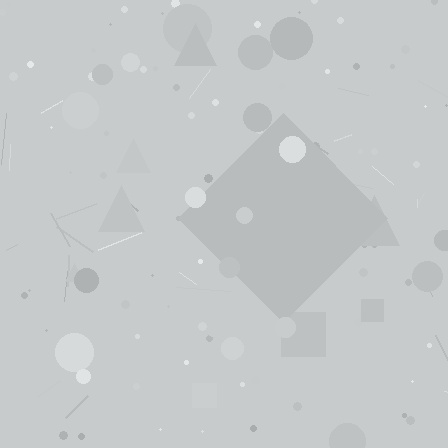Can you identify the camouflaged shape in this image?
The camouflaged shape is a diamond.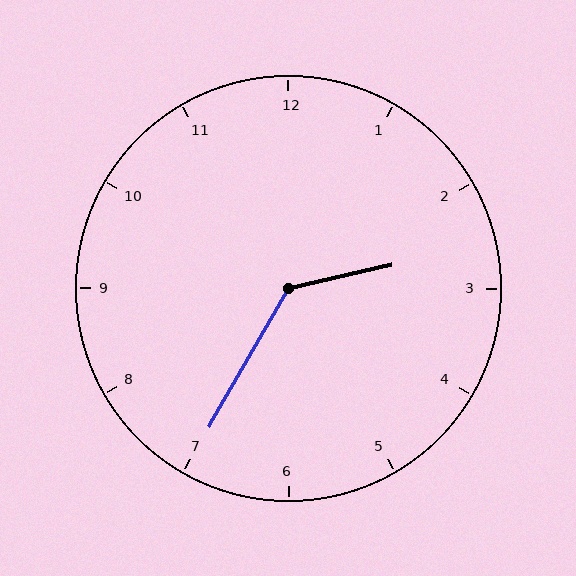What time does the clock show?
2:35.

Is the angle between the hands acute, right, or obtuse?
It is obtuse.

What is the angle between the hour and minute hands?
Approximately 132 degrees.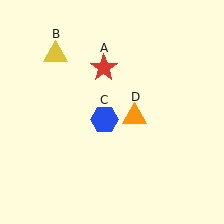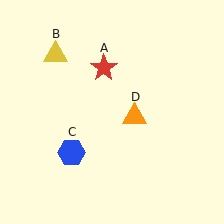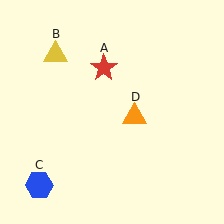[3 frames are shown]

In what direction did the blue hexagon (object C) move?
The blue hexagon (object C) moved down and to the left.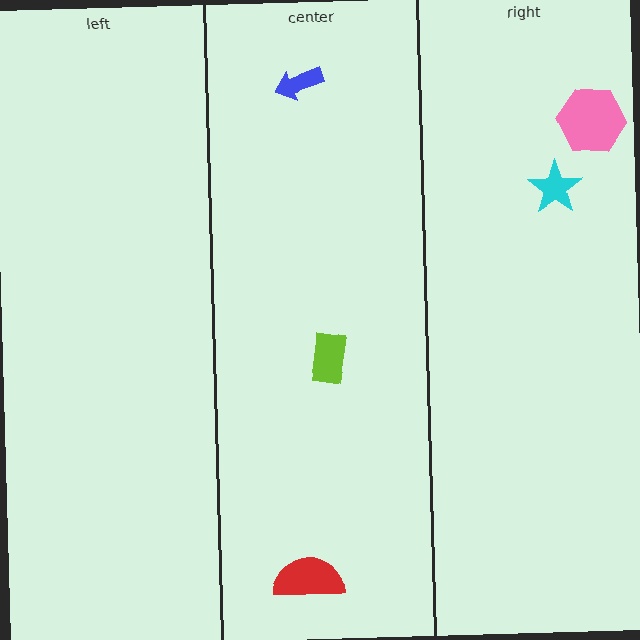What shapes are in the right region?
The cyan star, the pink hexagon.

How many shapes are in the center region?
3.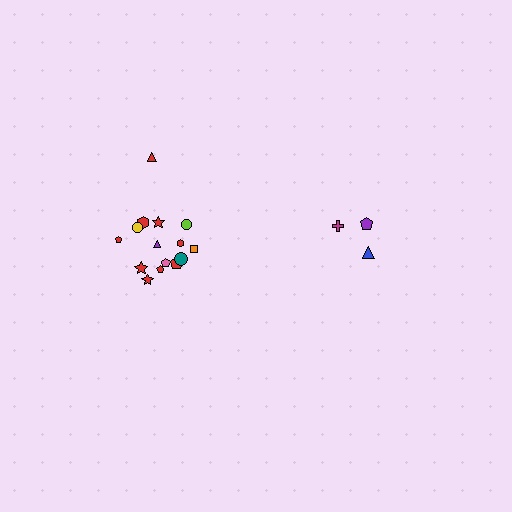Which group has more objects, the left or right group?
The left group.